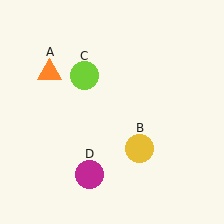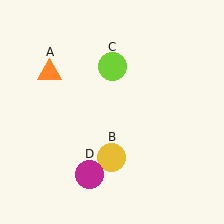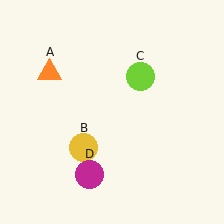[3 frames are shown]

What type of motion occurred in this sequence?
The yellow circle (object B), lime circle (object C) rotated clockwise around the center of the scene.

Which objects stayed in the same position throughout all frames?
Orange triangle (object A) and magenta circle (object D) remained stationary.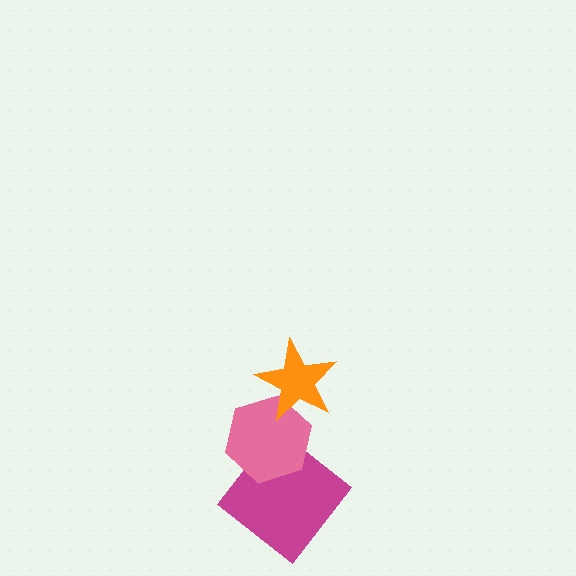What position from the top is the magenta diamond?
The magenta diamond is 3rd from the top.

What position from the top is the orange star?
The orange star is 1st from the top.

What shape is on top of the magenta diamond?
The pink hexagon is on top of the magenta diamond.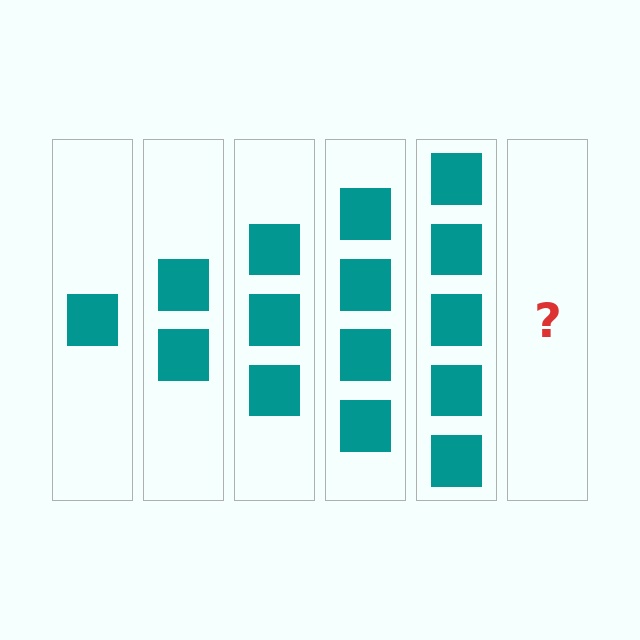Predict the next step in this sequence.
The next step is 6 squares.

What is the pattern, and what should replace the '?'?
The pattern is that each step adds one more square. The '?' should be 6 squares.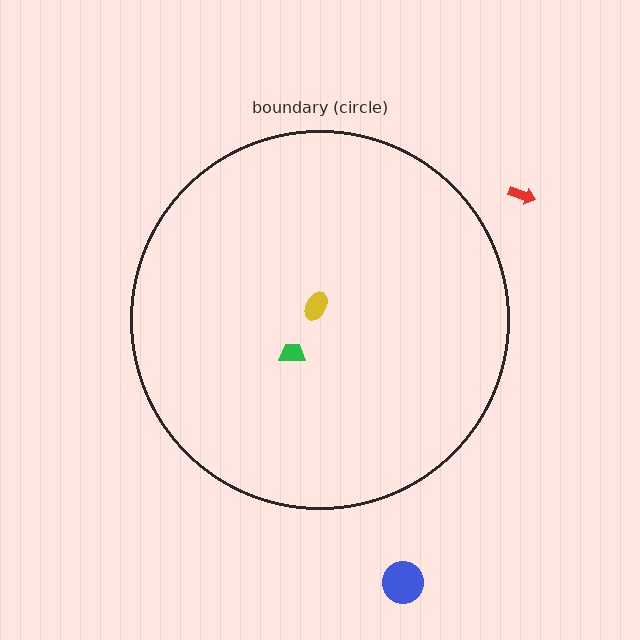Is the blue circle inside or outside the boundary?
Outside.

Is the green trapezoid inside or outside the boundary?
Inside.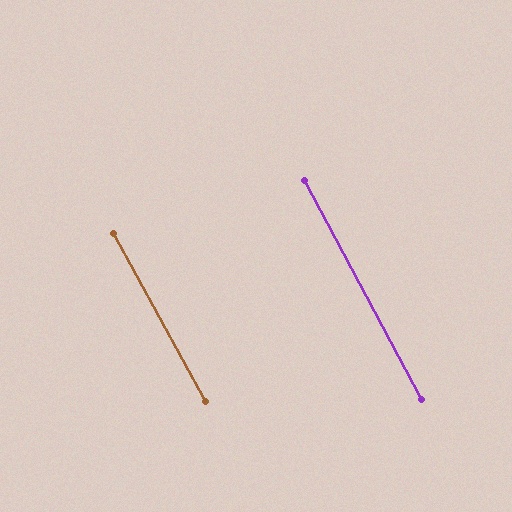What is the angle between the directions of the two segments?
Approximately 1 degree.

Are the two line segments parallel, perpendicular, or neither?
Parallel — their directions differ by only 1.0°.